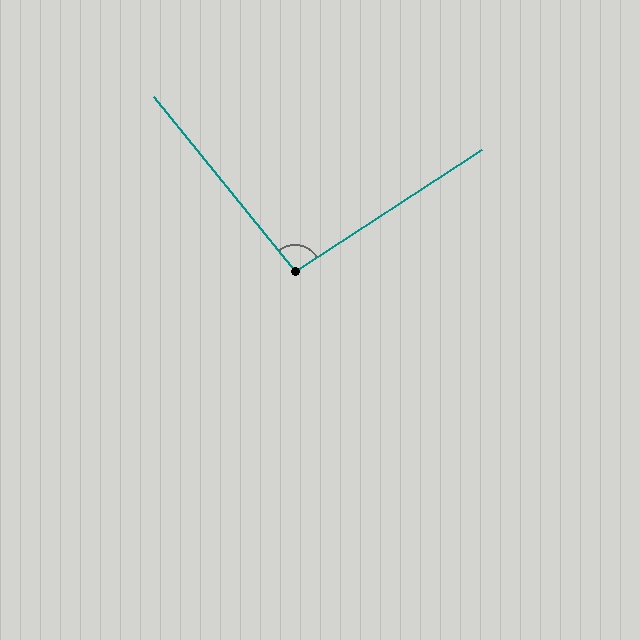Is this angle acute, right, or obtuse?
It is obtuse.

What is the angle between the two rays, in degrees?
Approximately 96 degrees.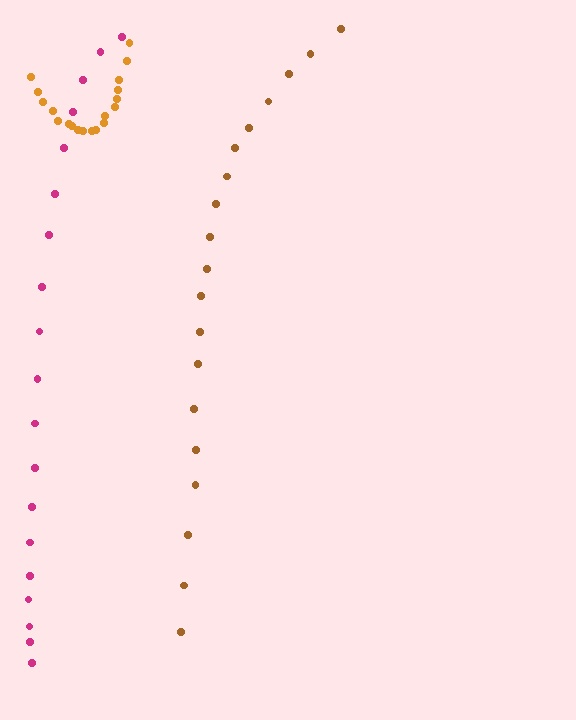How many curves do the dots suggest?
There are 3 distinct paths.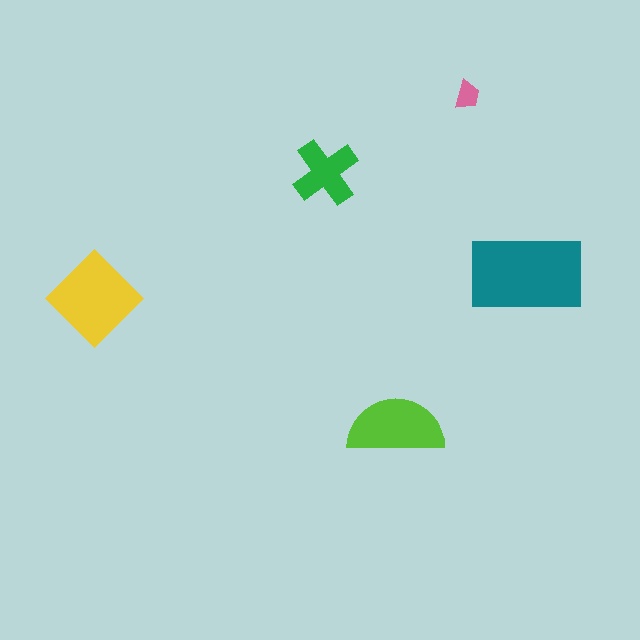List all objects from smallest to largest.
The pink trapezoid, the green cross, the lime semicircle, the yellow diamond, the teal rectangle.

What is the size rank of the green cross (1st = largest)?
4th.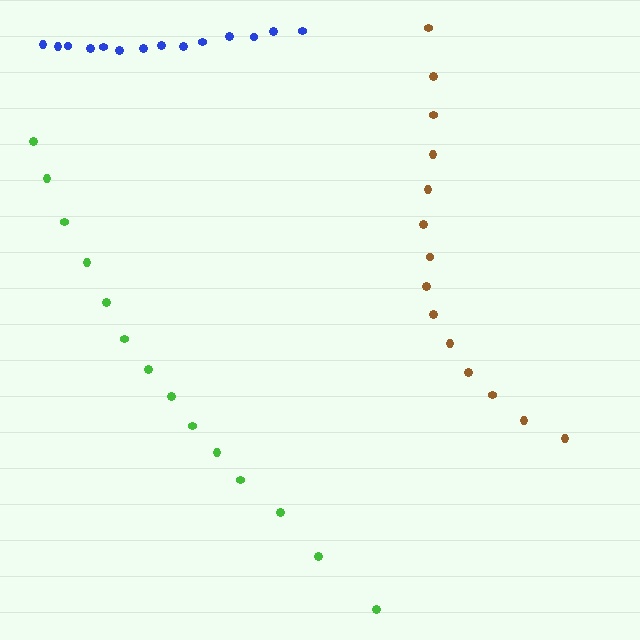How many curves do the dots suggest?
There are 3 distinct paths.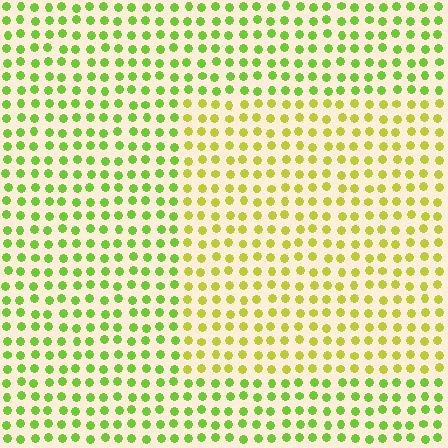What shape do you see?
I see a rectangle.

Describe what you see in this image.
The image is filled with small lime elements in a uniform arrangement. A rectangle-shaped region is visible where the elements are tinted to a slightly different hue, forming a subtle color boundary.